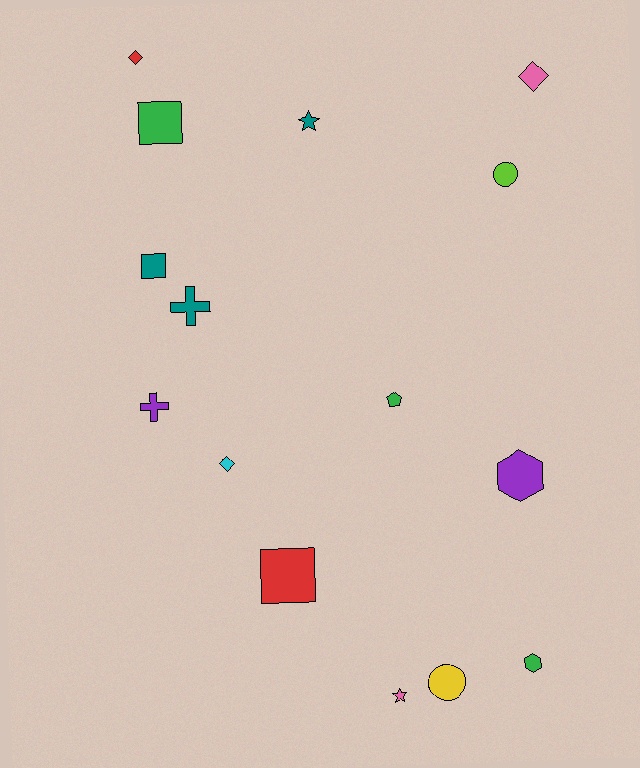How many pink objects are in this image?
There are 2 pink objects.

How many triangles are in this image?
There are no triangles.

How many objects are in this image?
There are 15 objects.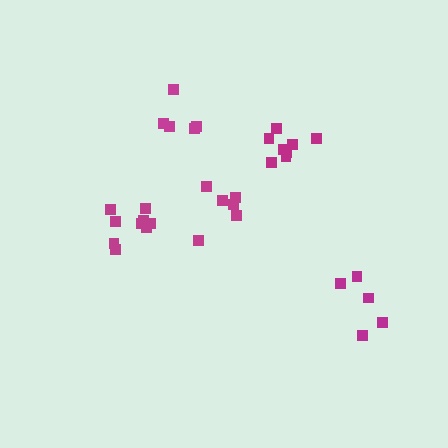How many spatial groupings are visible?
There are 5 spatial groupings.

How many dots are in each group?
Group 1: 9 dots, Group 2: 5 dots, Group 3: 7 dots, Group 4: 9 dots, Group 5: 5 dots (35 total).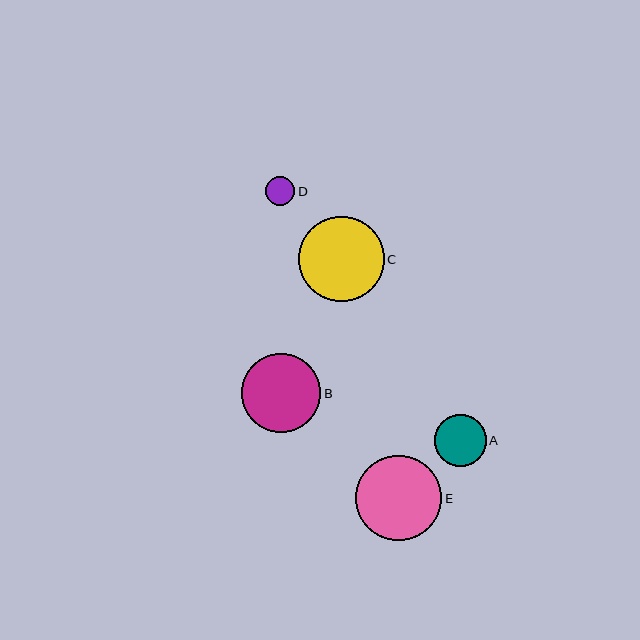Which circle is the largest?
Circle E is the largest with a size of approximately 86 pixels.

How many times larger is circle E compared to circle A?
Circle E is approximately 1.7 times the size of circle A.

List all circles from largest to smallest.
From largest to smallest: E, C, B, A, D.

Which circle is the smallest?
Circle D is the smallest with a size of approximately 29 pixels.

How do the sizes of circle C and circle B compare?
Circle C and circle B are approximately the same size.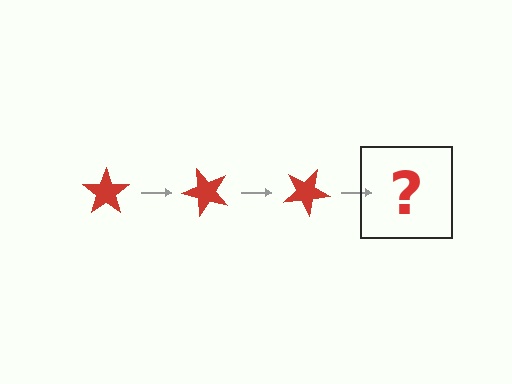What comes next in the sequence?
The next element should be a red star rotated 150 degrees.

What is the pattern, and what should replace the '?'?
The pattern is that the star rotates 50 degrees each step. The '?' should be a red star rotated 150 degrees.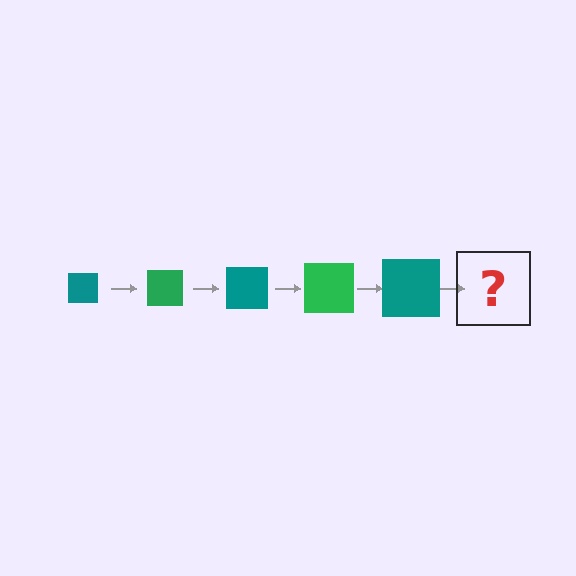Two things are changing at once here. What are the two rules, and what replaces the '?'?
The two rules are that the square grows larger each step and the color cycles through teal and green. The '?' should be a green square, larger than the previous one.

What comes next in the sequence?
The next element should be a green square, larger than the previous one.